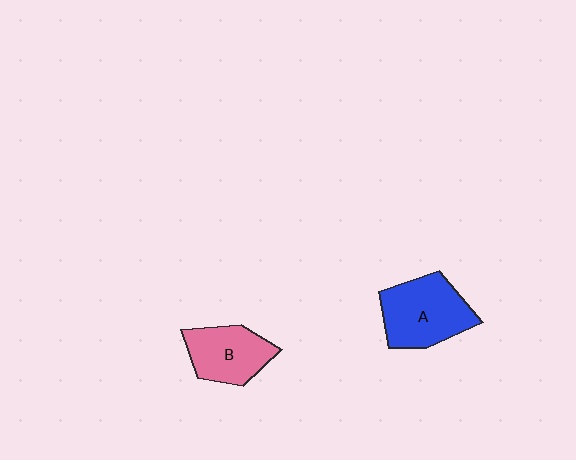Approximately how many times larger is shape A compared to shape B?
Approximately 1.3 times.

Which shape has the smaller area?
Shape B (pink).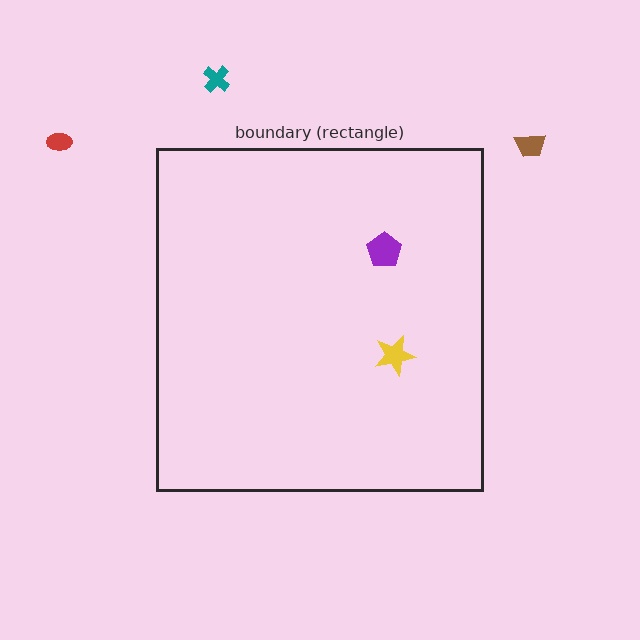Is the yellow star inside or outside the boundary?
Inside.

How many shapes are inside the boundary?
2 inside, 3 outside.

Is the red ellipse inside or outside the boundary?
Outside.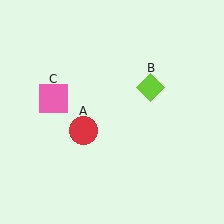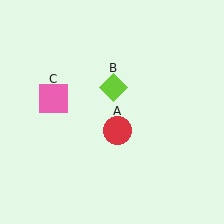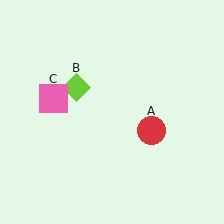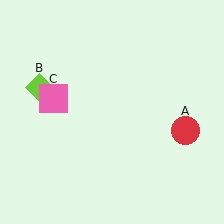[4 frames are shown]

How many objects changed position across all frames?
2 objects changed position: red circle (object A), lime diamond (object B).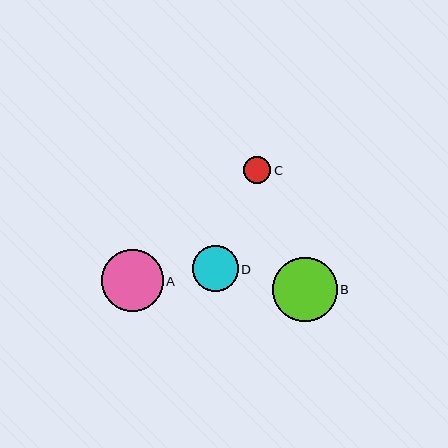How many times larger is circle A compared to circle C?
Circle A is approximately 2.3 times the size of circle C.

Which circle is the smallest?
Circle C is the smallest with a size of approximately 27 pixels.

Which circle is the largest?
Circle B is the largest with a size of approximately 64 pixels.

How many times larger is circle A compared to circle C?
Circle A is approximately 2.3 times the size of circle C.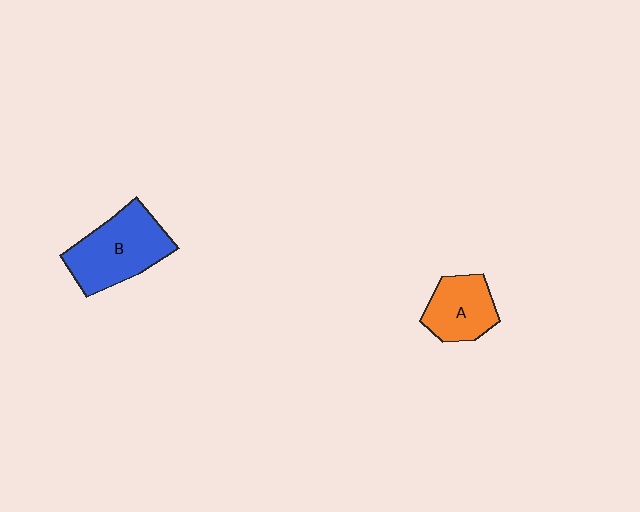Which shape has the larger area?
Shape B (blue).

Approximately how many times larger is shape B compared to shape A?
Approximately 1.5 times.